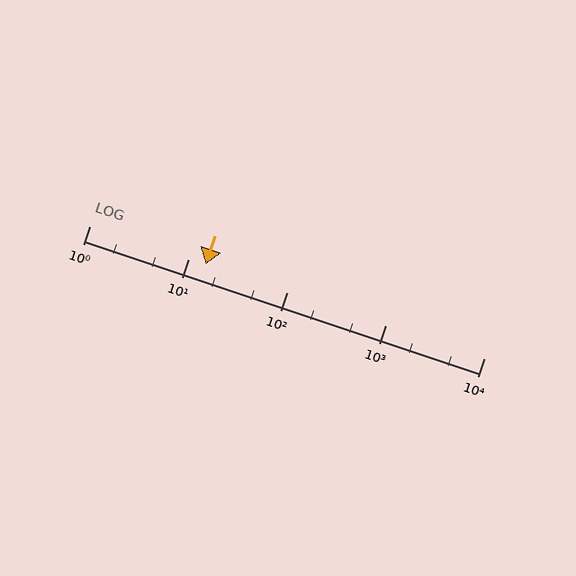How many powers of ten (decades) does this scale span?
The scale spans 4 decades, from 1 to 10000.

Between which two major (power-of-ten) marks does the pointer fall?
The pointer is between 10 and 100.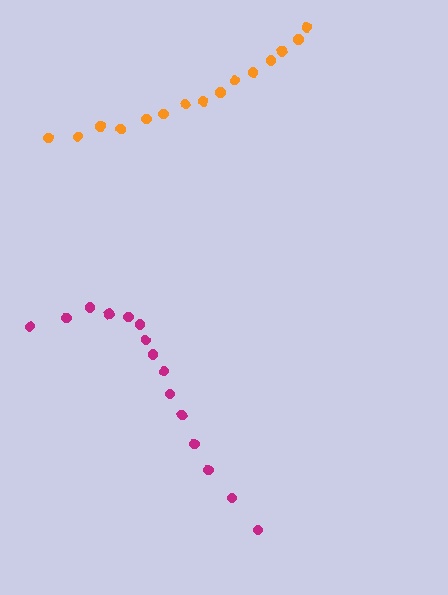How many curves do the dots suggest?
There are 2 distinct paths.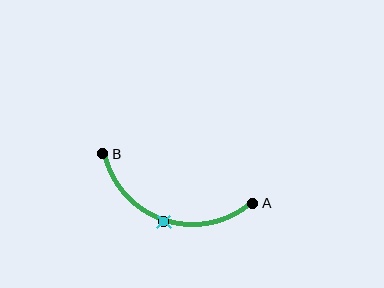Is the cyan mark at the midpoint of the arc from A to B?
Yes. The cyan mark lies on the arc at equal arc-length from both A and B — it is the arc midpoint.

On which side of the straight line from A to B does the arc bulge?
The arc bulges below the straight line connecting A and B.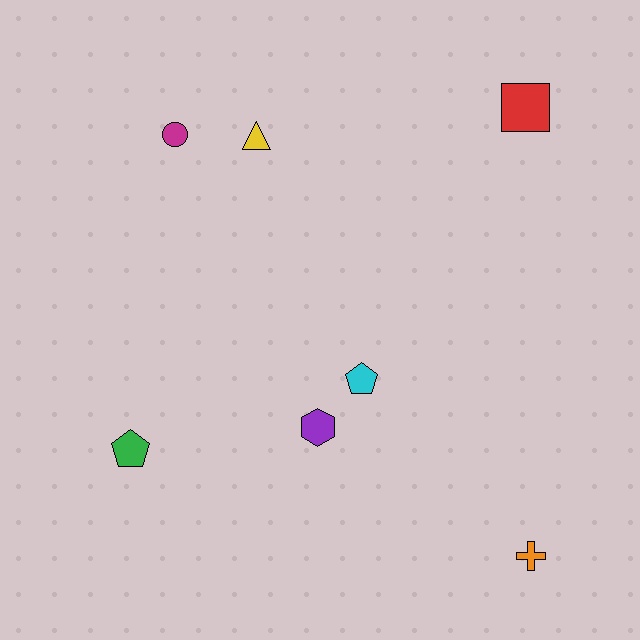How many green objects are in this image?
There is 1 green object.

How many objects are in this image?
There are 7 objects.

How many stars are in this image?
There are no stars.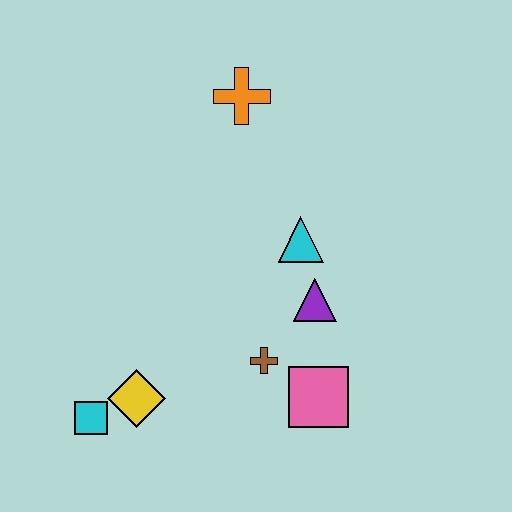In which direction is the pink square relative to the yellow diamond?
The pink square is to the right of the yellow diamond.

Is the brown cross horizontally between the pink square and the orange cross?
Yes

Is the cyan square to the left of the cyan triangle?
Yes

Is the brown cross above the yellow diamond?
Yes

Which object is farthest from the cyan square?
The orange cross is farthest from the cyan square.